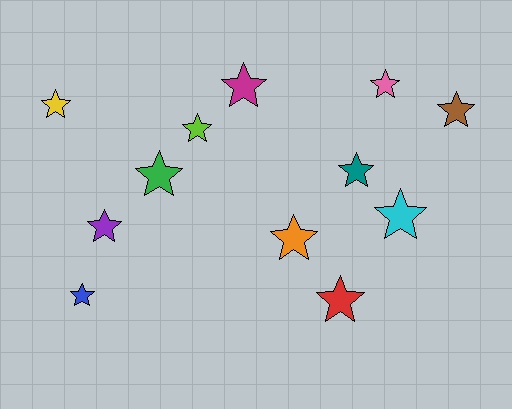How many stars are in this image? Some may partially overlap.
There are 12 stars.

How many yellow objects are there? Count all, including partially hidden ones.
There is 1 yellow object.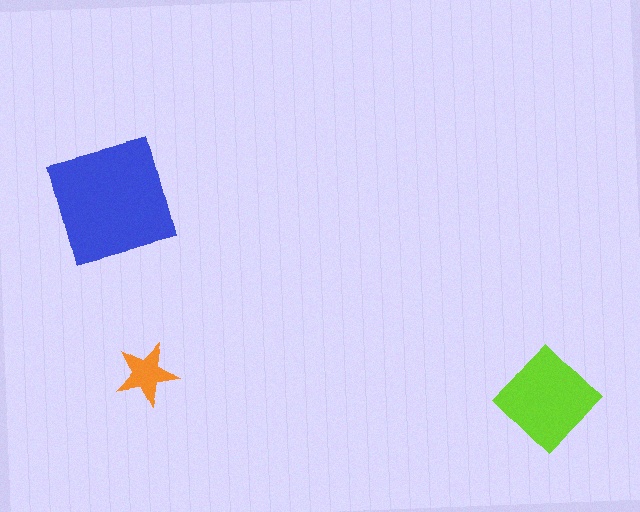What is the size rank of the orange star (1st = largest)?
3rd.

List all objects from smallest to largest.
The orange star, the lime diamond, the blue square.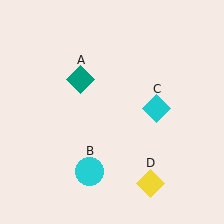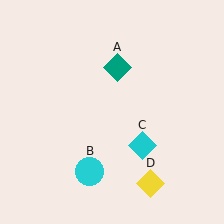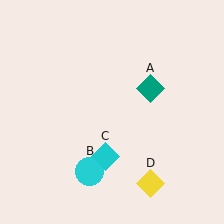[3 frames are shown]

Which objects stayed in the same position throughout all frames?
Cyan circle (object B) and yellow diamond (object D) remained stationary.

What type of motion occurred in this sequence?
The teal diamond (object A), cyan diamond (object C) rotated clockwise around the center of the scene.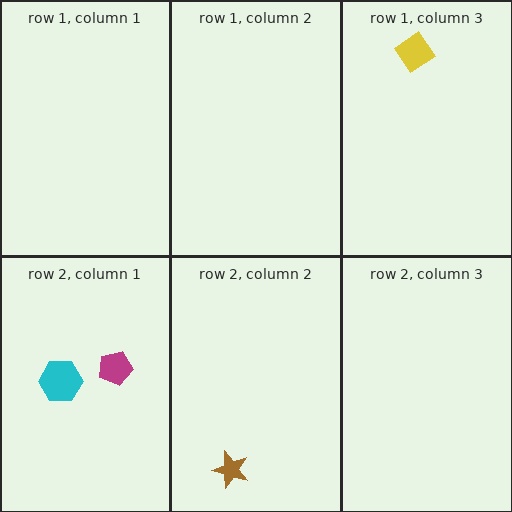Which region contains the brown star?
The row 2, column 2 region.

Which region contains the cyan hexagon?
The row 2, column 1 region.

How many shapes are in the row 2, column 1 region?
2.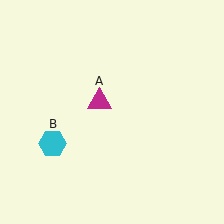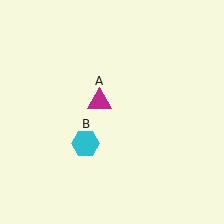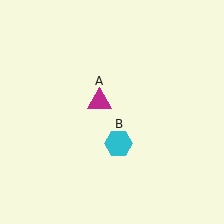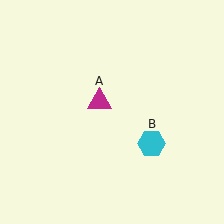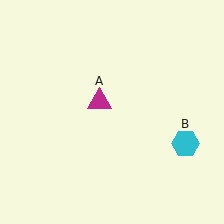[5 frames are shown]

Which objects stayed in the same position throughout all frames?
Magenta triangle (object A) remained stationary.